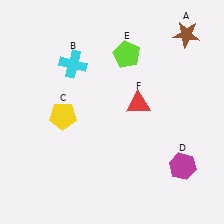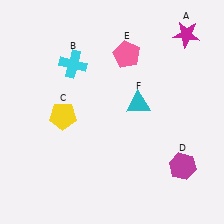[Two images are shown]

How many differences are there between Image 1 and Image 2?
There are 3 differences between the two images.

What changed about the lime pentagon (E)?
In Image 1, E is lime. In Image 2, it changed to pink.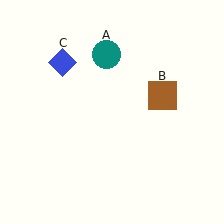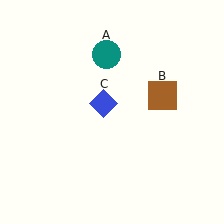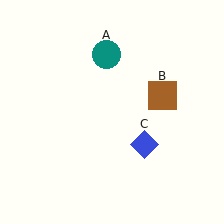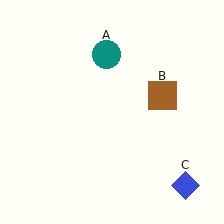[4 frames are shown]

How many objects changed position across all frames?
1 object changed position: blue diamond (object C).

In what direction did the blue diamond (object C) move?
The blue diamond (object C) moved down and to the right.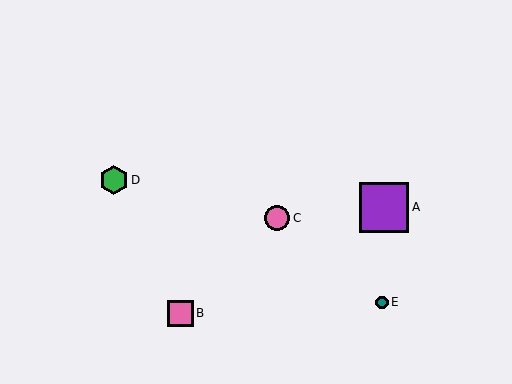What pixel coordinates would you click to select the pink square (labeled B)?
Click at (180, 313) to select the pink square B.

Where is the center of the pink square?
The center of the pink square is at (180, 313).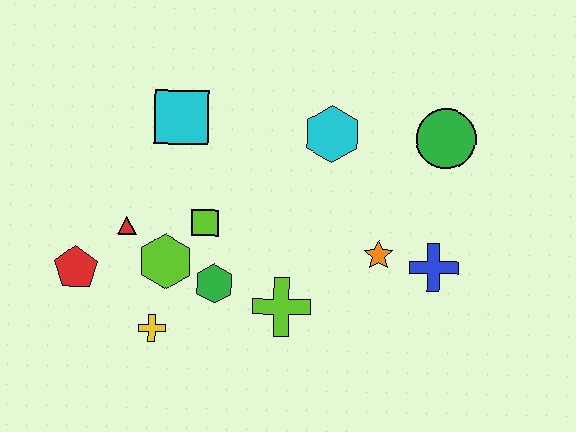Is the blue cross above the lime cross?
Yes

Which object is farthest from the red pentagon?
The green circle is farthest from the red pentagon.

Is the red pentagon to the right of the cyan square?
No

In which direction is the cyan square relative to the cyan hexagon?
The cyan square is to the left of the cyan hexagon.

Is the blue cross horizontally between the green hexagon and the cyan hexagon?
No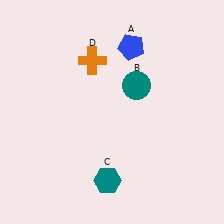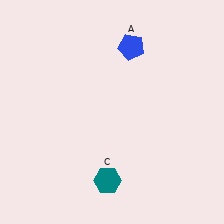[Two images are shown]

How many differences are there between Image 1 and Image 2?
There are 2 differences between the two images.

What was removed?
The teal circle (B), the orange cross (D) were removed in Image 2.